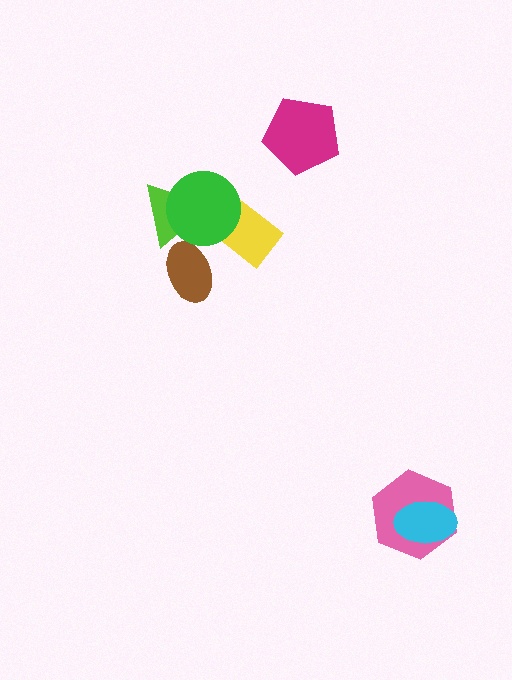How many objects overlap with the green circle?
2 objects overlap with the green circle.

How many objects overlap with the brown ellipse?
1 object overlaps with the brown ellipse.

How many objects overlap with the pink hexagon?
1 object overlaps with the pink hexagon.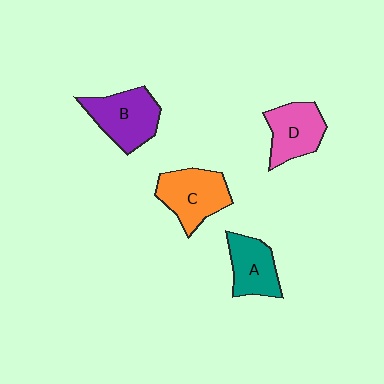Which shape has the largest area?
Shape C (orange).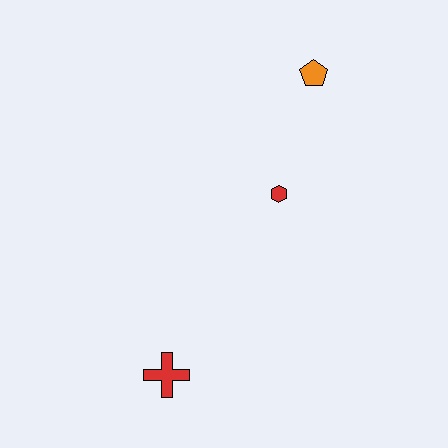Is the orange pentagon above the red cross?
Yes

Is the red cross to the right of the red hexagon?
No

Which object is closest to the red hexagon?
The orange pentagon is closest to the red hexagon.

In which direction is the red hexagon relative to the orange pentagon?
The red hexagon is below the orange pentagon.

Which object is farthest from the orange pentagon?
The red cross is farthest from the orange pentagon.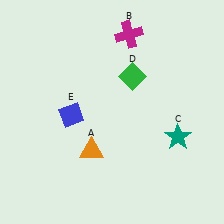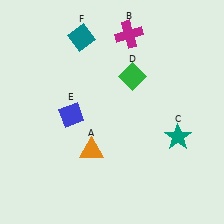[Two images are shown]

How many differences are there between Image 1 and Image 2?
There is 1 difference between the two images.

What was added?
A teal diamond (F) was added in Image 2.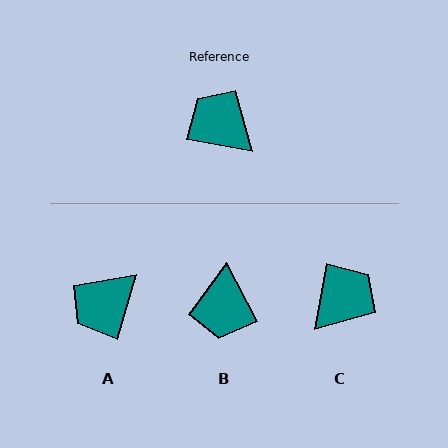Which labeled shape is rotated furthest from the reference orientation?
B, about 128 degrees away.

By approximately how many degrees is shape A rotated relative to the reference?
Approximately 84 degrees counter-clockwise.